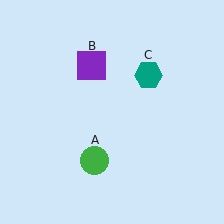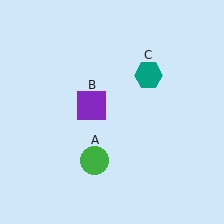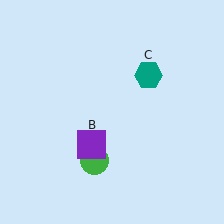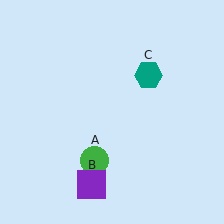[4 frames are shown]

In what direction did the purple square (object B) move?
The purple square (object B) moved down.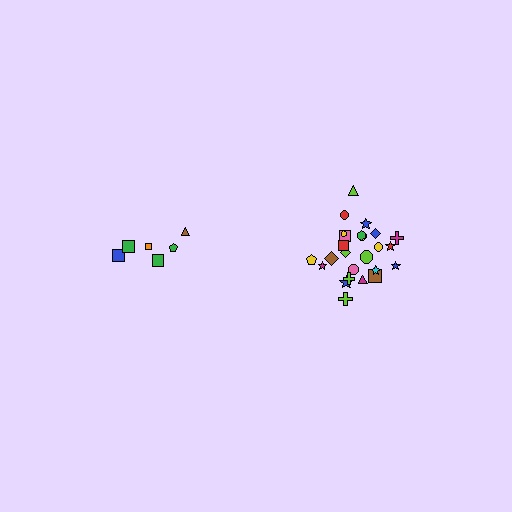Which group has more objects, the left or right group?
The right group.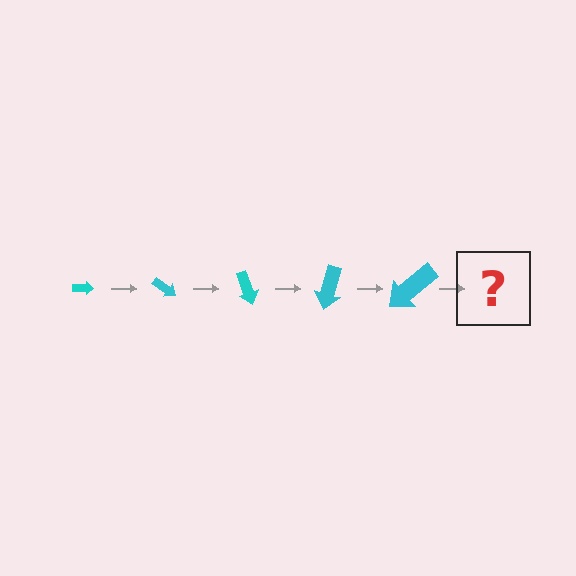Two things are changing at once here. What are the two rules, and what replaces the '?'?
The two rules are that the arrow grows larger each step and it rotates 35 degrees each step. The '?' should be an arrow, larger than the previous one and rotated 175 degrees from the start.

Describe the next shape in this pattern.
It should be an arrow, larger than the previous one and rotated 175 degrees from the start.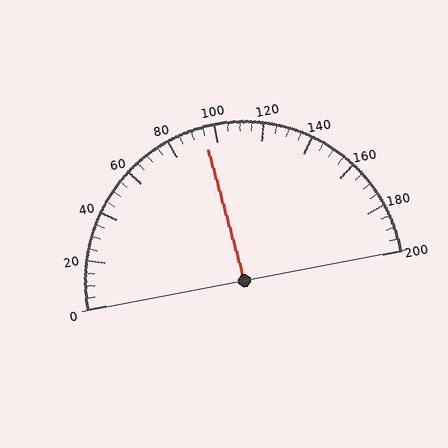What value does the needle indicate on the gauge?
The needle indicates approximately 95.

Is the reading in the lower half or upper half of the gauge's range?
The reading is in the lower half of the range (0 to 200).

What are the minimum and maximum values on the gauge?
The gauge ranges from 0 to 200.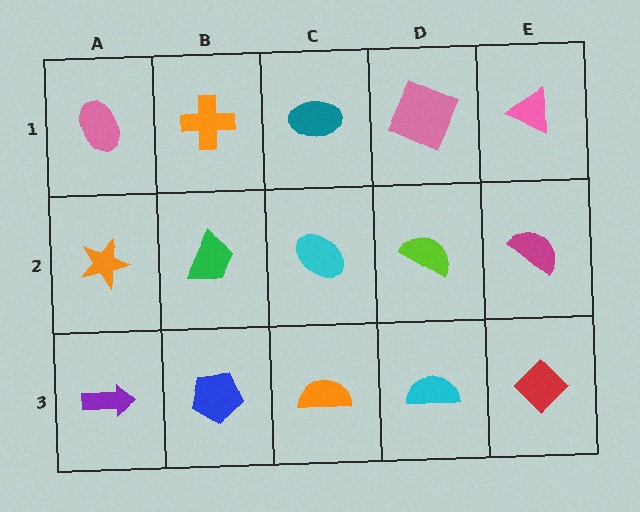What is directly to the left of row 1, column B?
A pink ellipse.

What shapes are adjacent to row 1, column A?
An orange star (row 2, column A), an orange cross (row 1, column B).